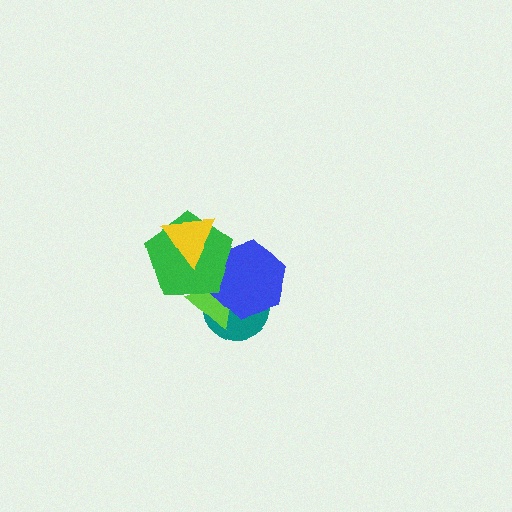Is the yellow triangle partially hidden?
No, no other shape covers it.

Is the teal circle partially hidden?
Yes, it is partially covered by another shape.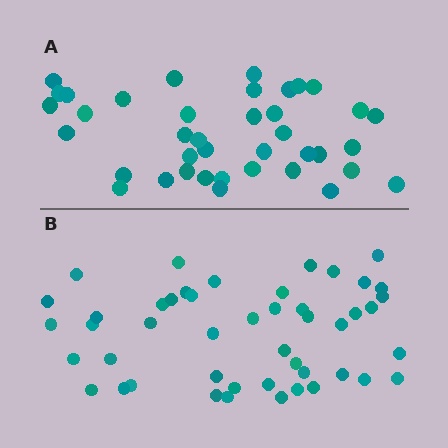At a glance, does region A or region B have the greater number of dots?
Region B (the bottom region) has more dots.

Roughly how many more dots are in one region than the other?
Region B has roughly 8 or so more dots than region A.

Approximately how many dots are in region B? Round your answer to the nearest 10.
About 50 dots. (The exact count is 47, which rounds to 50.)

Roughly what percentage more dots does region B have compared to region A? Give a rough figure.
About 20% more.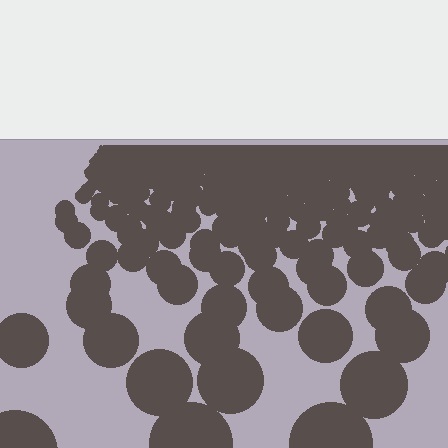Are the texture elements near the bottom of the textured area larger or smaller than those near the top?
Larger. Near the bottom, elements are closer to the viewer and appear at a bigger on-screen size.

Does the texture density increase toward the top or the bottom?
Density increases toward the top.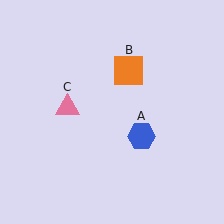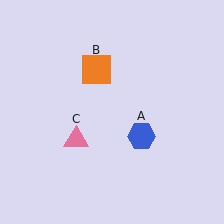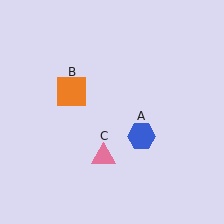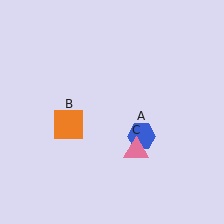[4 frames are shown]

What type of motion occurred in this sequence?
The orange square (object B), pink triangle (object C) rotated counterclockwise around the center of the scene.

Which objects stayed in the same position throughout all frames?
Blue hexagon (object A) remained stationary.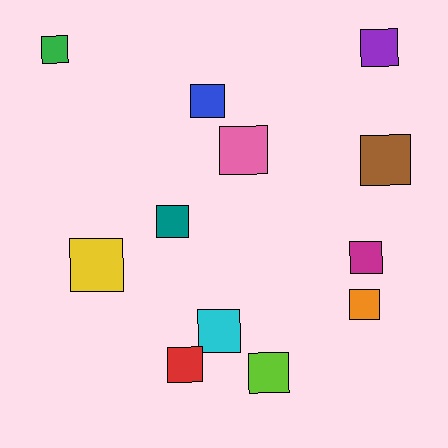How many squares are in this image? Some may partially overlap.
There are 12 squares.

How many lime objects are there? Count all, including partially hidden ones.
There is 1 lime object.